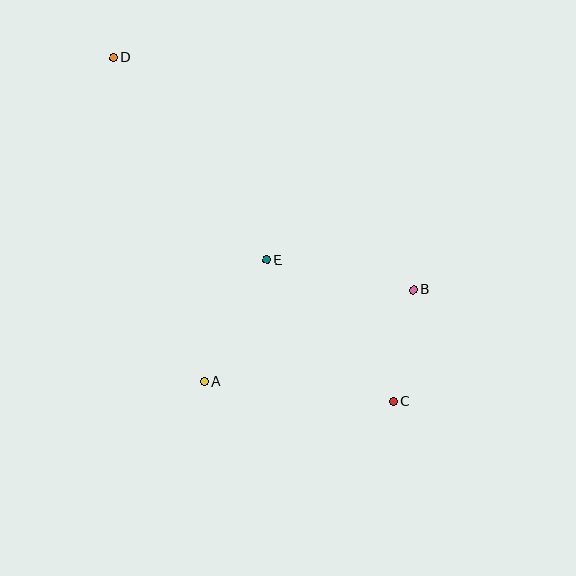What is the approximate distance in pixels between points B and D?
The distance between B and D is approximately 379 pixels.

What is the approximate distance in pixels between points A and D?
The distance between A and D is approximately 336 pixels.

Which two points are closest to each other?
Points B and C are closest to each other.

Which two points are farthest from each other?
Points C and D are farthest from each other.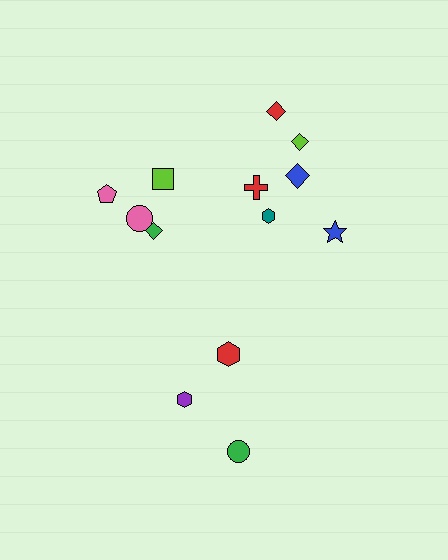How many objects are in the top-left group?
There are 4 objects.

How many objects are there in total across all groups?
There are 13 objects.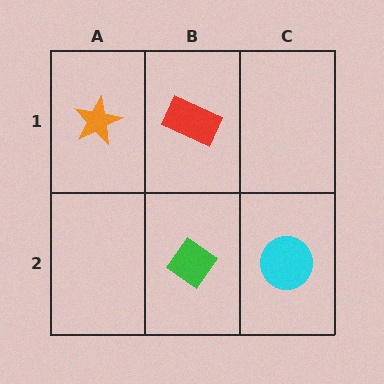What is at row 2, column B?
A green diamond.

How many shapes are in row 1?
2 shapes.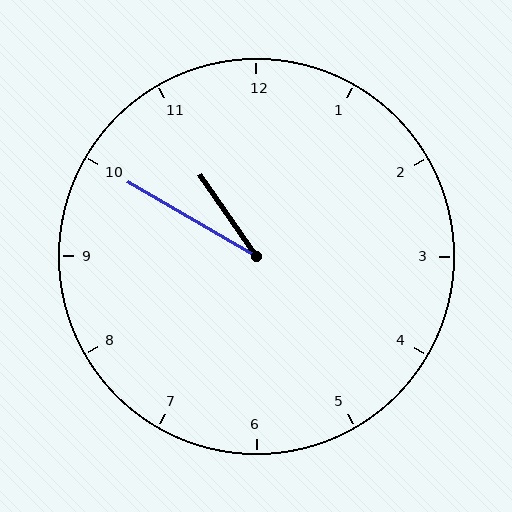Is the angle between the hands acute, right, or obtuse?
It is acute.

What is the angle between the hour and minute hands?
Approximately 25 degrees.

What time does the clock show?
10:50.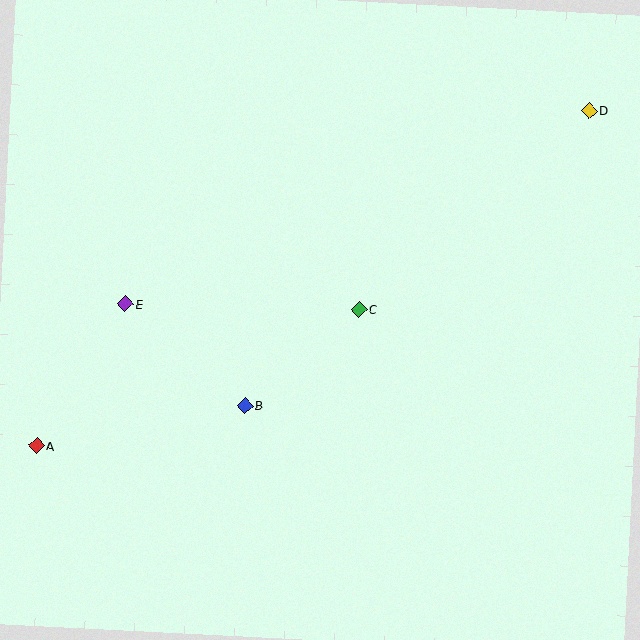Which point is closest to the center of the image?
Point C at (359, 309) is closest to the center.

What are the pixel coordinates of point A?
Point A is at (36, 446).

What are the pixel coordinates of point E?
Point E is at (125, 304).